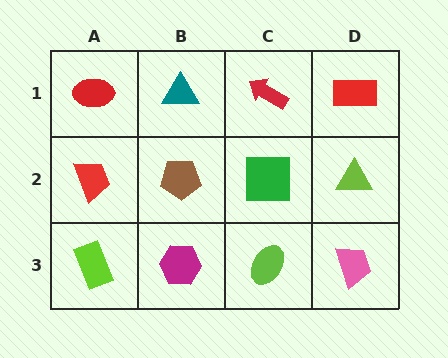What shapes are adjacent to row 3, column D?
A lime triangle (row 2, column D), a lime ellipse (row 3, column C).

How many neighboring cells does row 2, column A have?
3.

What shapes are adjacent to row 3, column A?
A red trapezoid (row 2, column A), a magenta hexagon (row 3, column B).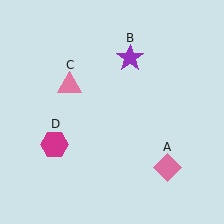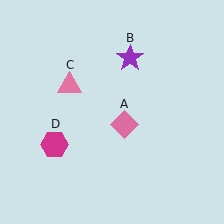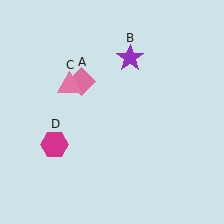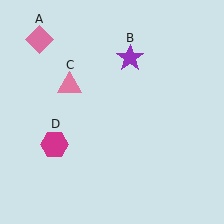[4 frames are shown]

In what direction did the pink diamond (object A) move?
The pink diamond (object A) moved up and to the left.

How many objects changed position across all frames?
1 object changed position: pink diamond (object A).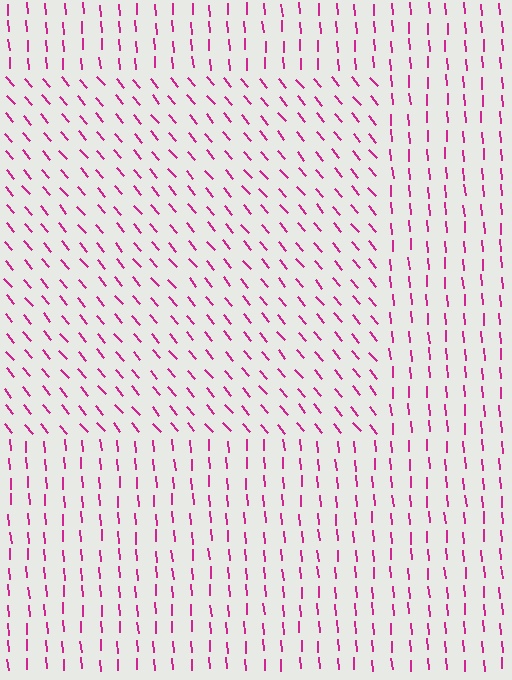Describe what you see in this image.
The image is filled with small magenta line segments. A rectangle region in the image has lines oriented differently from the surrounding lines, creating a visible texture boundary.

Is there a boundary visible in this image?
Yes, there is a texture boundary formed by a change in line orientation.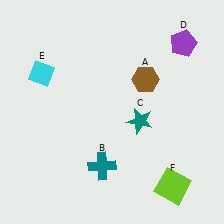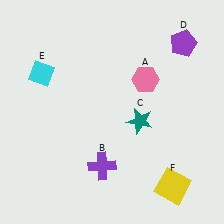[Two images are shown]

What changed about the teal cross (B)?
In Image 1, B is teal. In Image 2, it changed to purple.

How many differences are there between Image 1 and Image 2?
There are 3 differences between the two images.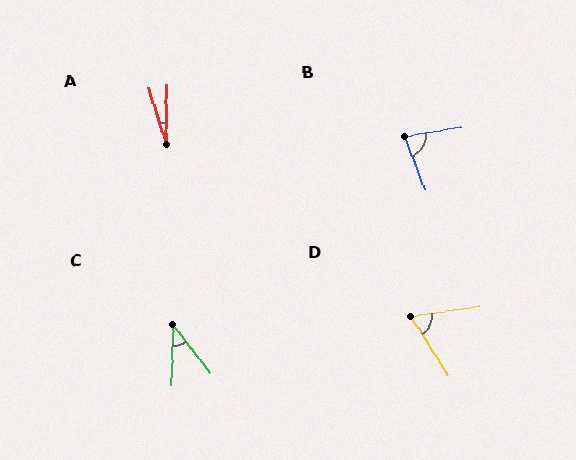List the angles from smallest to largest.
A (18°), C (39°), D (66°), B (79°).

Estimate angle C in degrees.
Approximately 39 degrees.